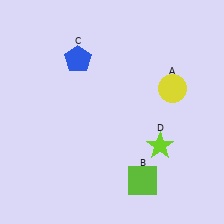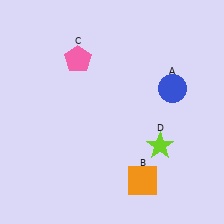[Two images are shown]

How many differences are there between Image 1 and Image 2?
There are 3 differences between the two images.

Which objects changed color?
A changed from yellow to blue. B changed from lime to orange. C changed from blue to pink.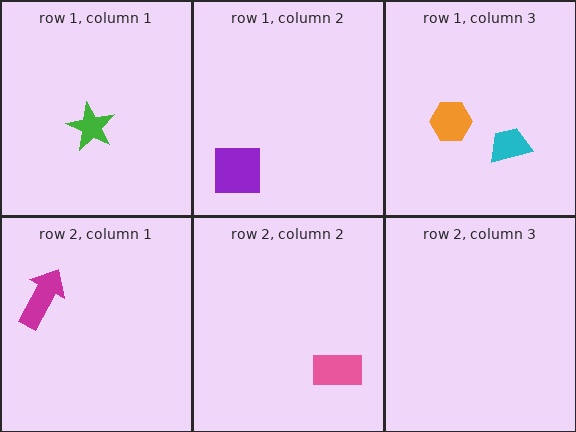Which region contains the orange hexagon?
The row 1, column 3 region.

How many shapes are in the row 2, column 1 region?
1.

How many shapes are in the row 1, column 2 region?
1.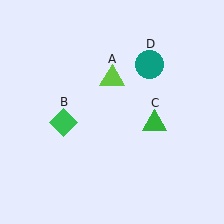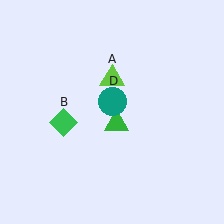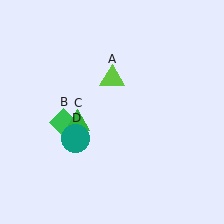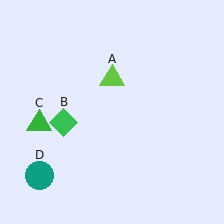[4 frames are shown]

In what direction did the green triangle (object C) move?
The green triangle (object C) moved left.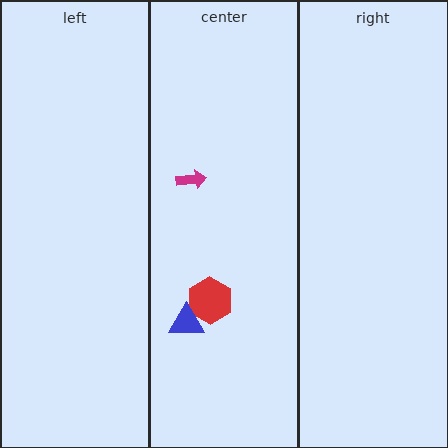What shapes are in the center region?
The red hexagon, the magenta arrow, the blue triangle.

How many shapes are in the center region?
3.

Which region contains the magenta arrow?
The center region.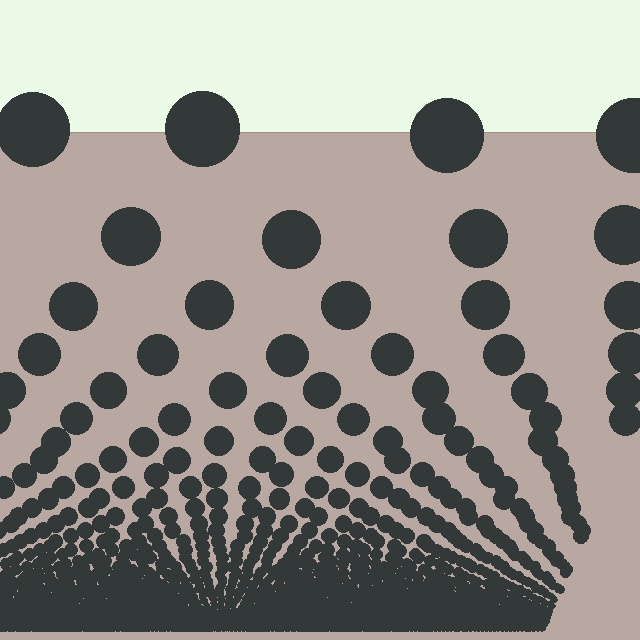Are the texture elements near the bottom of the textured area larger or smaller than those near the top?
Smaller. The gradient is inverted — elements near the bottom are smaller and denser.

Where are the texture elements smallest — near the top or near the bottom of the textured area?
Near the bottom.